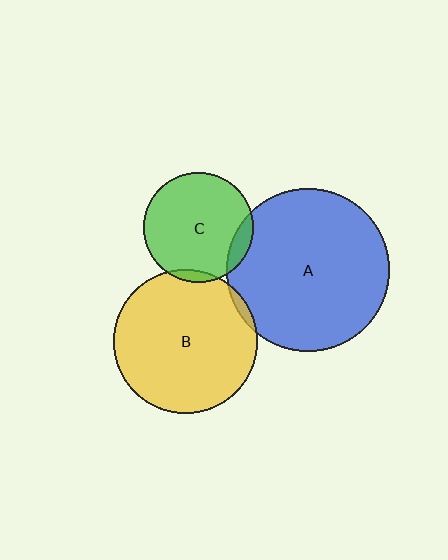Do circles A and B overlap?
Yes.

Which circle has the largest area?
Circle A (blue).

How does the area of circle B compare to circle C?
Approximately 1.7 times.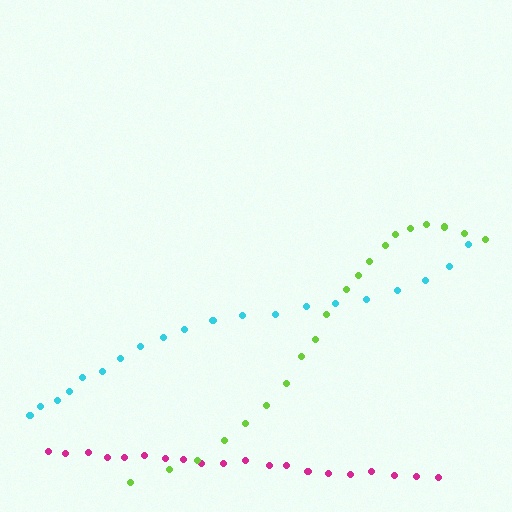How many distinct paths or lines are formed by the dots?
There are 3 distinct paths.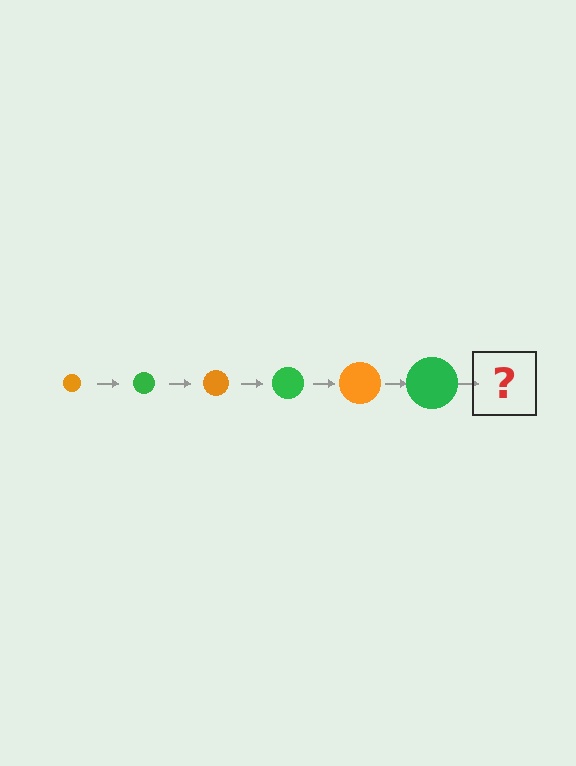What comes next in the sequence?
The next element should be an orange circle, larger than the previous one.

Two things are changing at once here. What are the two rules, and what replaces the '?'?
The two rules are that the circle grows larger each step and the color cycles through orange and green. The '?' should be an orange circle, larger than the previous one.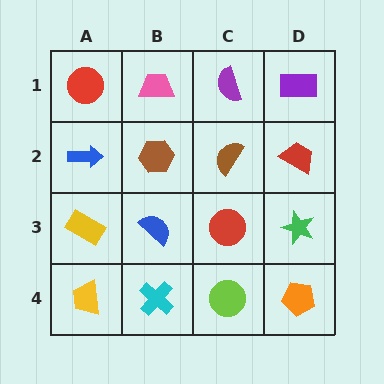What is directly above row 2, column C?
A purple semicircle.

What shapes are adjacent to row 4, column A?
A yellow rectangle (row 3, column A), a cyan cross (row 4, column B).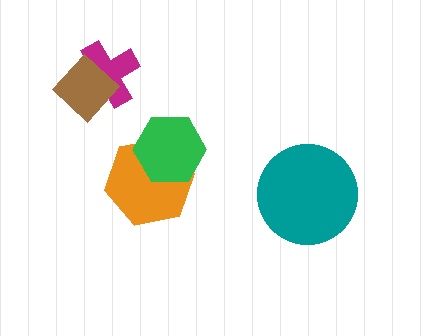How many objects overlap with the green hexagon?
1 object overlaps with the green hexagon.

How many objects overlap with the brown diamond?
1 object overlaps with the brown diamond.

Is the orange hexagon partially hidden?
Yes, it is partially covered by another shape.